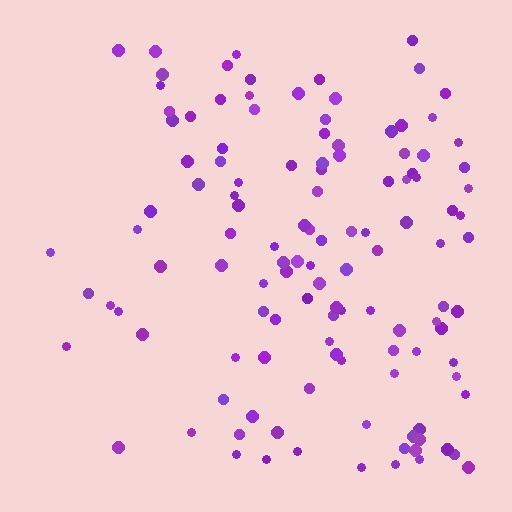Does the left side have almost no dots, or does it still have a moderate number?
Still a moderate number, just noticeably fewer than the right.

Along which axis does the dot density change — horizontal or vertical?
Horizontal.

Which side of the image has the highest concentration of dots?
The right.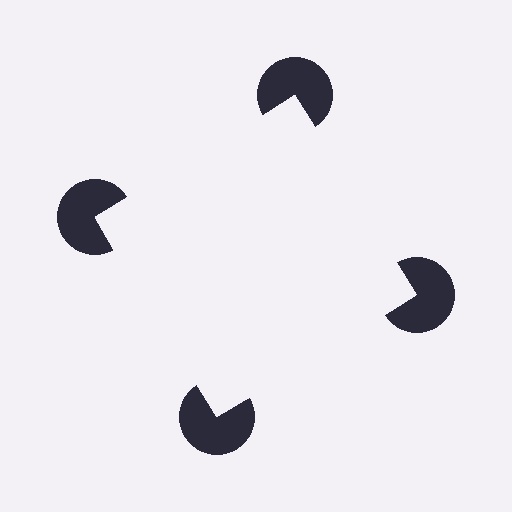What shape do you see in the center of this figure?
An illusory square — its edges are inferred from the aligned wedge cuts in the pac-man discs, not physically drawn.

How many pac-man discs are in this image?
There are 4 — one at each vertex of the illusory square.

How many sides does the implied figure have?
4 sides.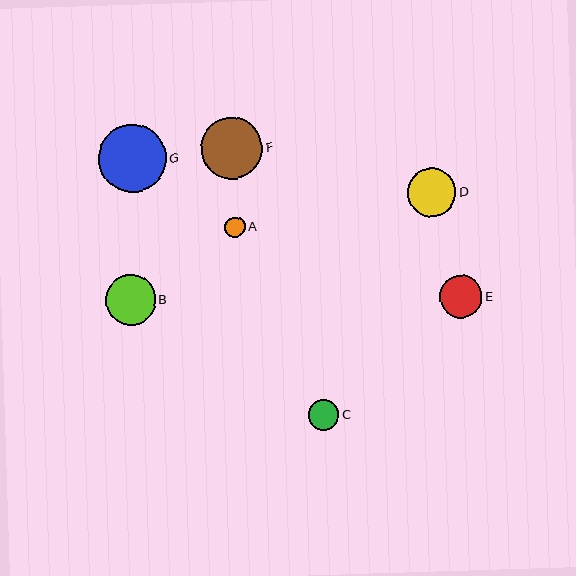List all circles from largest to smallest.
From largest to smallest: G, F, B, D, E, C, A.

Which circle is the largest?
Circle G is the largest with a size of approximately 68 pixels.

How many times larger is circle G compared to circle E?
Circle G is approximately 1.6 times the size of circle E.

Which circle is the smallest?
Circle A is the smallest with a size of approximately 21 pixels.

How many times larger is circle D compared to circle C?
Circle D is approximately 1.6 times the size of circle C.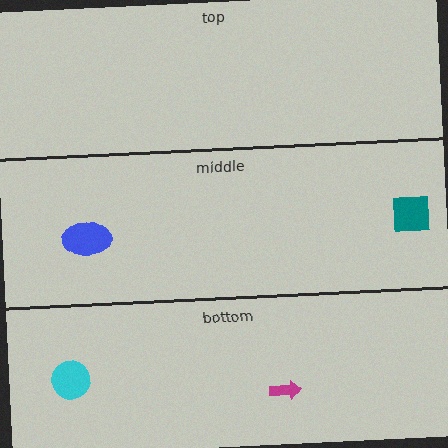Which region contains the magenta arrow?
The bottom region.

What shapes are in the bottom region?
The magenta arrow, the cyan circle.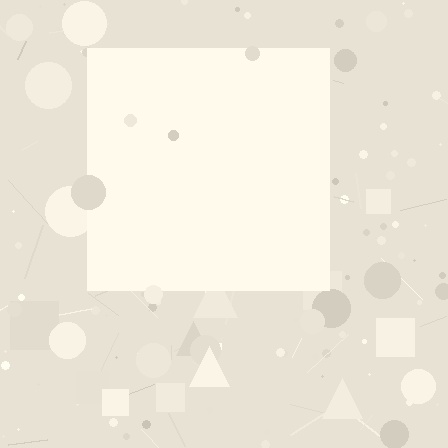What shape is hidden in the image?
A square is hidden in the image.